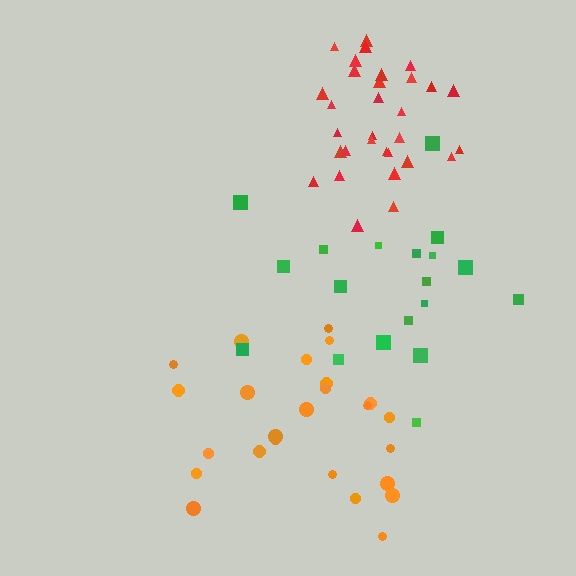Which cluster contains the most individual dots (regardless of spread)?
Red (32).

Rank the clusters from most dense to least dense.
red, orange, green.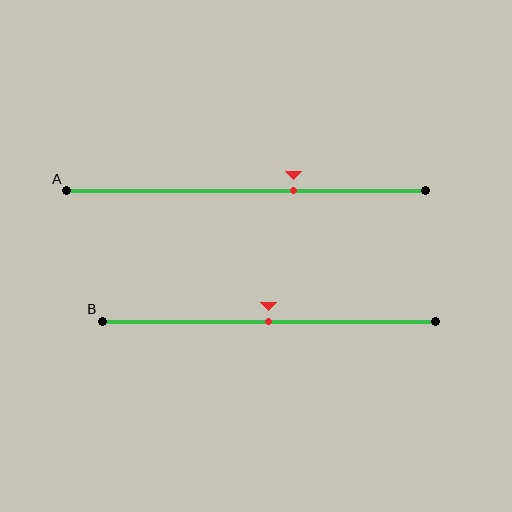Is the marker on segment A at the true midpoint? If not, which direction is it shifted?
No, the marker on segment A is shifted to the right by about 13% of the segment length.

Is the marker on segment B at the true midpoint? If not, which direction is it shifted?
Yes, the marker on segment B is at the true midpoint.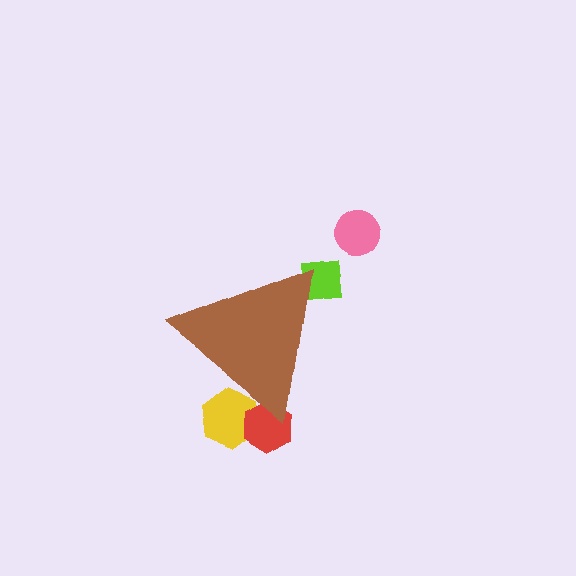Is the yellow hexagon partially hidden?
Yes, the yellow hexagon is partially hidden behind the brown triangle.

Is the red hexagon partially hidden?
Yes, the red hexagon is partially hidden behind the brown triangle.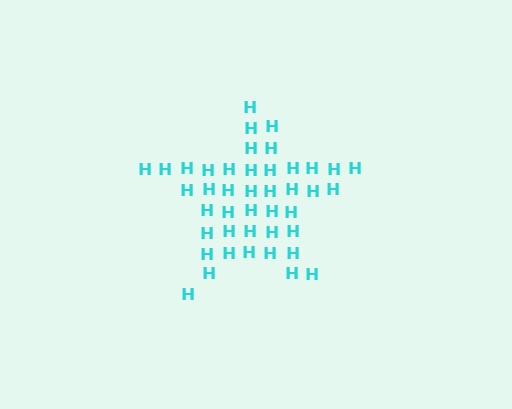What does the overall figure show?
The overall figure shows a star.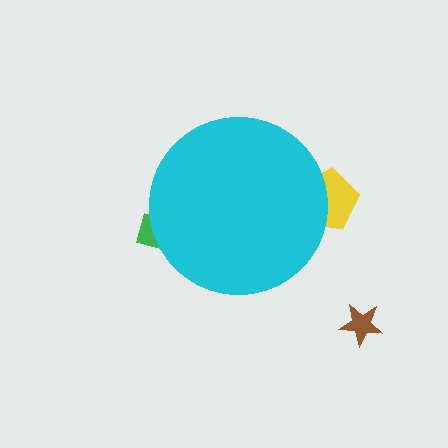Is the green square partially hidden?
Yes, the green square is partially hidden behind the cyan circle.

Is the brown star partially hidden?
No, the brown star is fully visible.